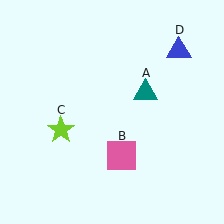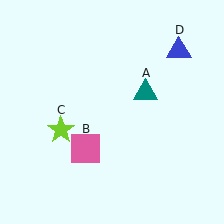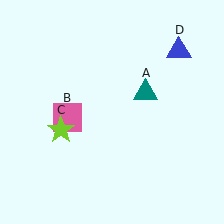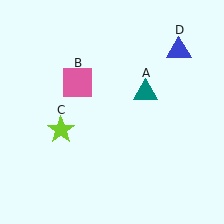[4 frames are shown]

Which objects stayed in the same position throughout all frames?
Teal triangle (object A) and lime star (object C) and blue triangle (object D) remained stationary.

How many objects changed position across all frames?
1 object changed position: pink square (object B).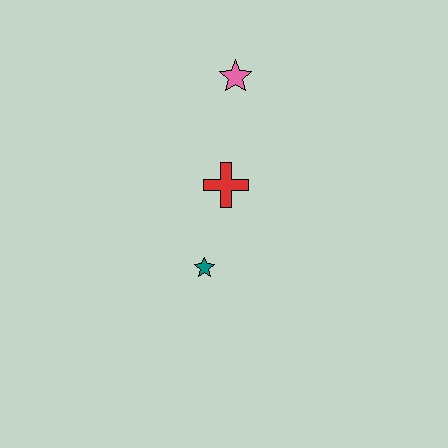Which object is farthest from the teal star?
The pink star is farthest from the teal star.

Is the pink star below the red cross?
No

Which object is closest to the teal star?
The red cross is closest to the teal star.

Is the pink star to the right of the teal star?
Yes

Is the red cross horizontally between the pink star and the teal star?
Yes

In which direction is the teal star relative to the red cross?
The teal star is below the red cross.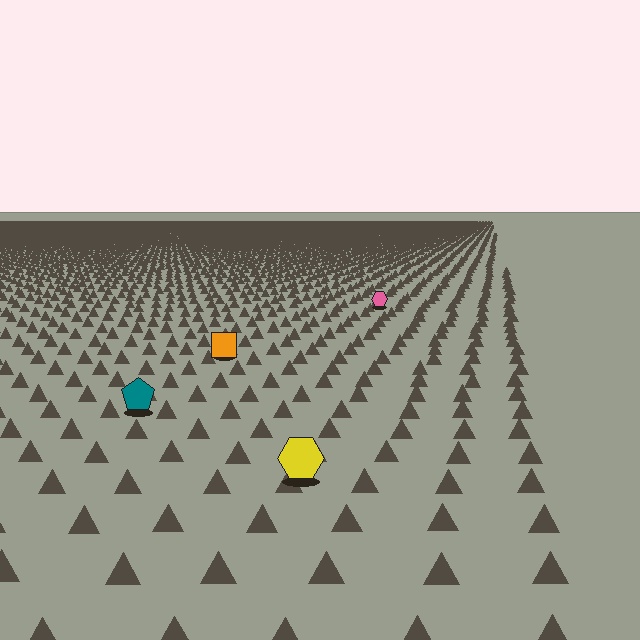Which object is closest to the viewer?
The yellow hexagon is closest. The texture marks near it are larger and more spread out.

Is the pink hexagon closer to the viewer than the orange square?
No. The orange square is closer — you can tell from the texture gradient: the ground texture is coarser near it.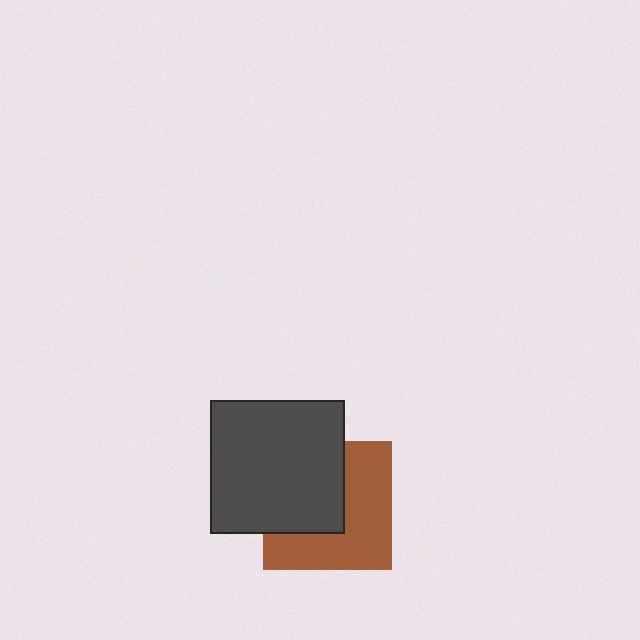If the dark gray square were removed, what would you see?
You would see the complete brown square.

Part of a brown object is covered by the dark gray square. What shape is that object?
It is a square.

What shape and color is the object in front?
The object in front is a dark gray square.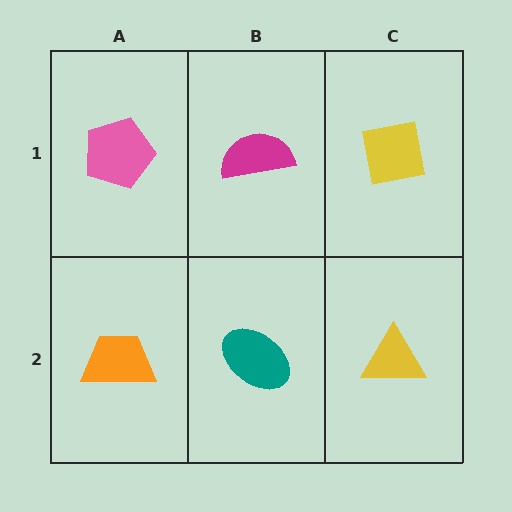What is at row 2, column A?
An orange trapezoid.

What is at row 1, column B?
A magenta semicircle.